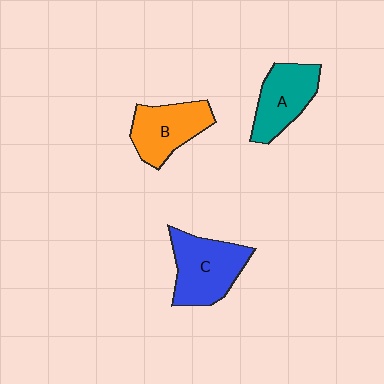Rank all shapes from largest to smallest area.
From largest to smallest: C (blue), B (orange), A (teal).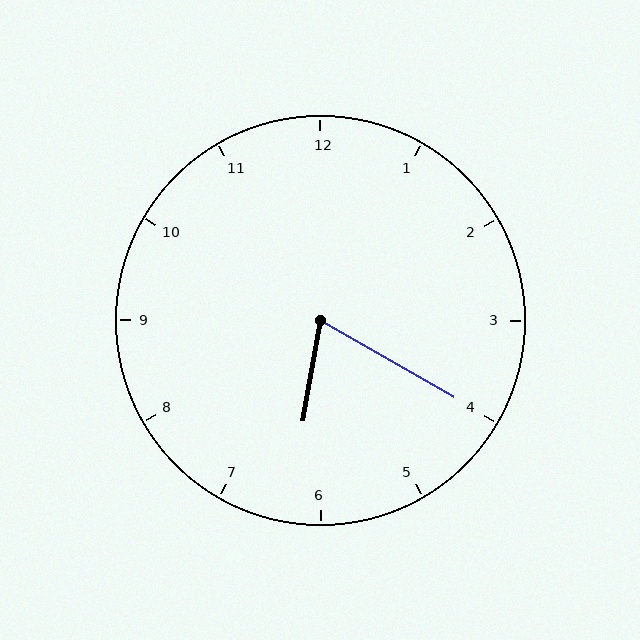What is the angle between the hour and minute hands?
Approximately 70 degrees.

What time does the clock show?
6:20.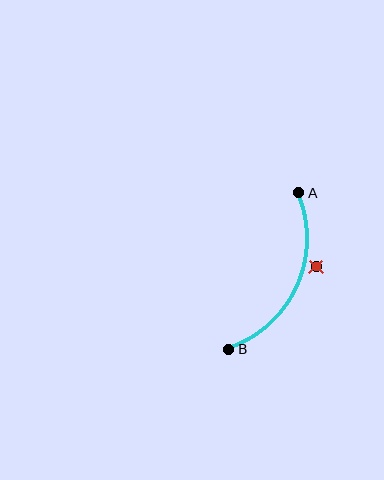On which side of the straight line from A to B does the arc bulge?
The arc bulges to the right of the straight line connecting A and B.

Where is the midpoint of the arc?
The arc midpoint is the point on the curve farthest from the straight line joining A and B. It sits to the right of that line.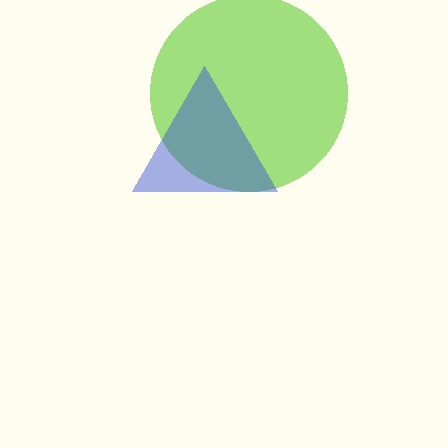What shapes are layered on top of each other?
The layered shapes are: a lime circle, a blue triangle.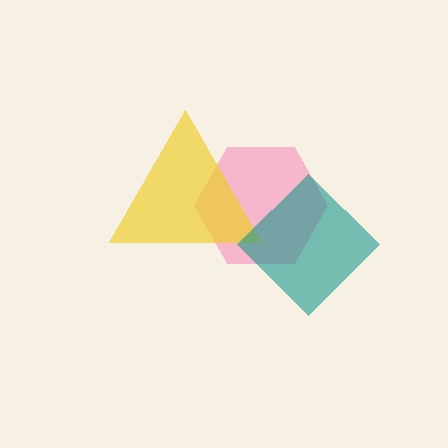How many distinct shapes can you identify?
There are 3 distinct shapes: a pink hexagon, a yellow triangle, a teal diamond.